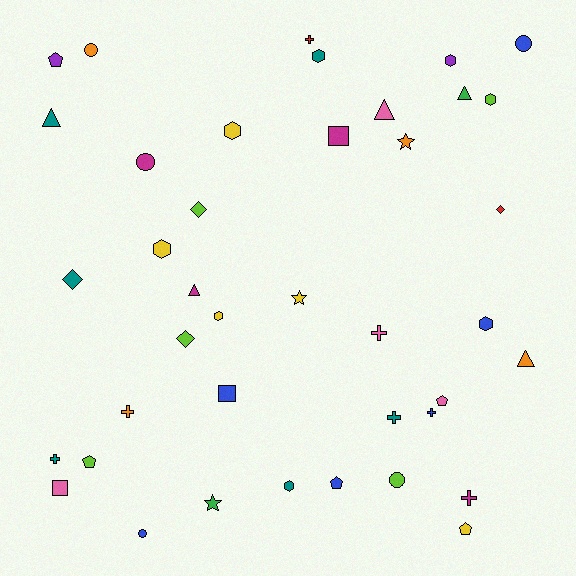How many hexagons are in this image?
There are 8 hexagons.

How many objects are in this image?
There are 40 objects.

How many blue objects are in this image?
There are 6 blue objects.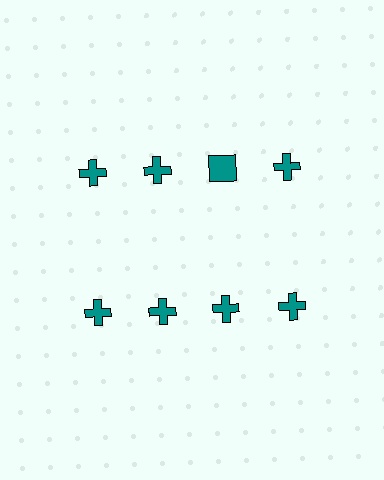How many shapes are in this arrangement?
There are 8 shapes arranged in a grid pattern.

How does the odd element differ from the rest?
It has a different shape: square instead of cross.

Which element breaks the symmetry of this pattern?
The teal square in the top row, center column breaks the symmetry. All other shapes are teal crosses.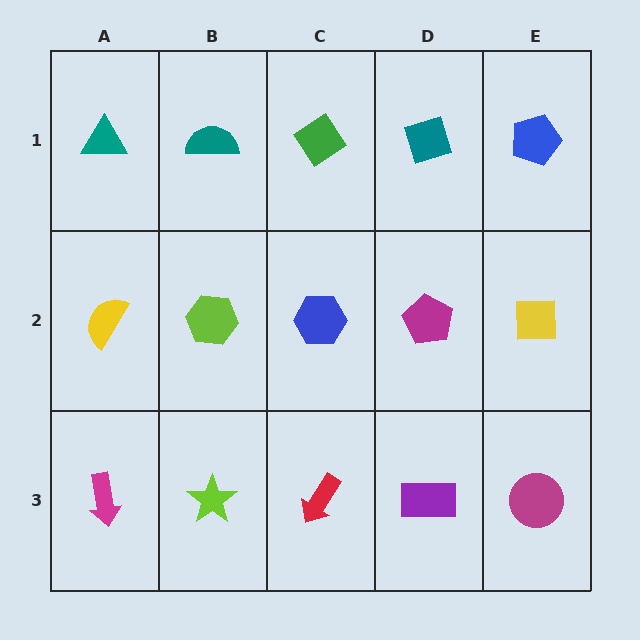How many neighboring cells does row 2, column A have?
3.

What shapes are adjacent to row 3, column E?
A yellow square (row 2, column E), a purple rectangle (row 3, column D).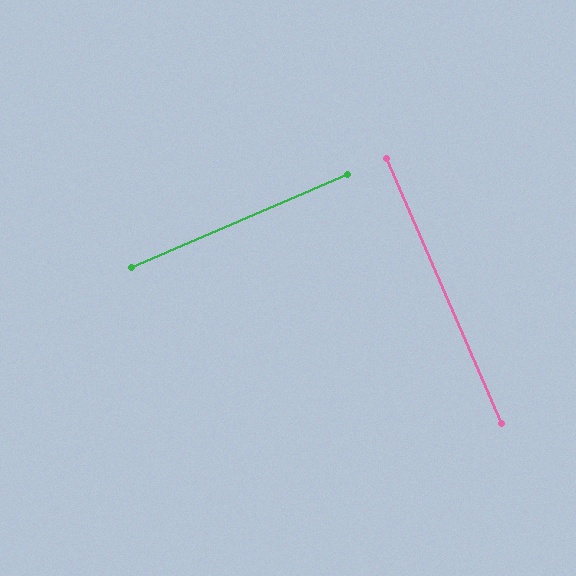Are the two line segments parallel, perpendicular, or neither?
Perpendicular — they meet at approximately 90°.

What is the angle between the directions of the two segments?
Approximately 90 degrees.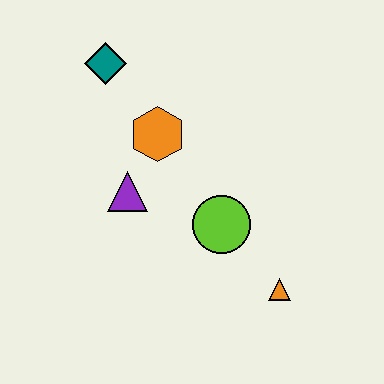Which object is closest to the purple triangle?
The orange hexagon is closest to the purple triangle.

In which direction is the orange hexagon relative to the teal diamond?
The orange hexagon is below the teal diamond.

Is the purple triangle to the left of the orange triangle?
Yes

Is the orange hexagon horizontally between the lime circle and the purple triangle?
Yes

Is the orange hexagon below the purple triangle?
No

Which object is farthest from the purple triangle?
The orange triangle is farthest from the purple triangle.